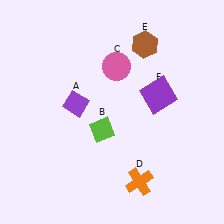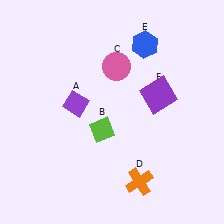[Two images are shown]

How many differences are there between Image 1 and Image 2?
There is 1 difference between the two images.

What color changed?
The hexagon (E) changed from brown in Image 1 to blue in Image 2.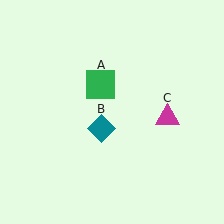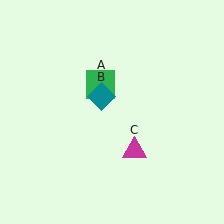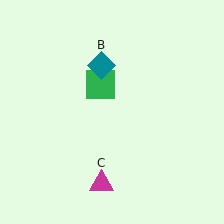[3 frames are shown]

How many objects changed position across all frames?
2 objects changed position: teal diamond (object B), magenta triangle (object C).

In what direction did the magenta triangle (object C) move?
The magenta triangle (object C) moved down and to the left.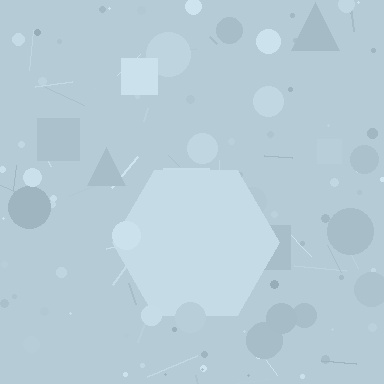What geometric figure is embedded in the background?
A hexagon is embedded in the background.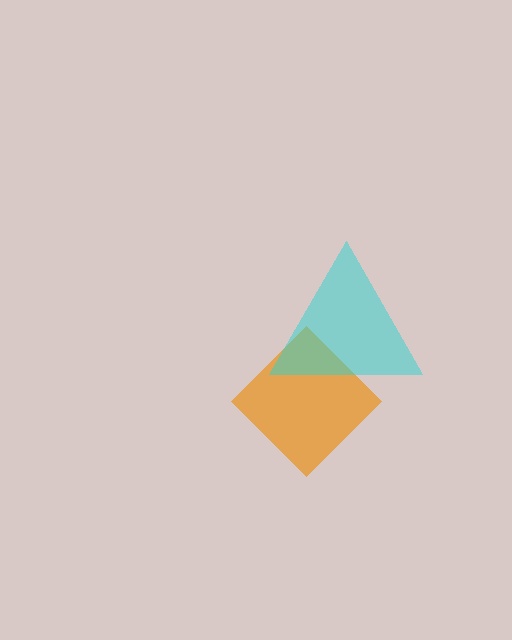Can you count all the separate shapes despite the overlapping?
Yes, there are 2 separate shapes.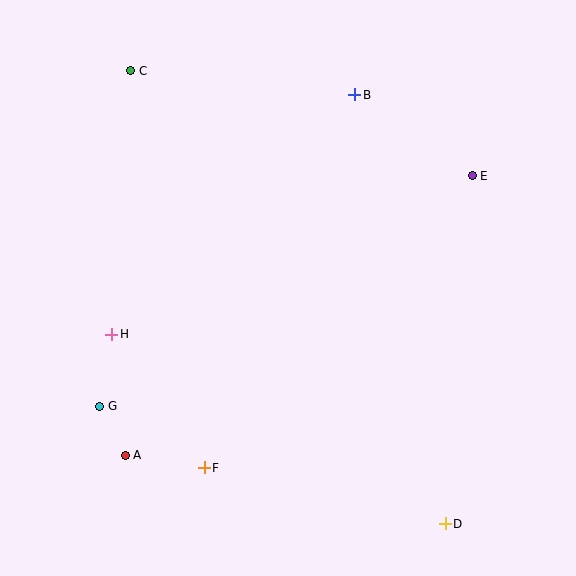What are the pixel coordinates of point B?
Point B is at (355, 95).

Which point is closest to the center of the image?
Point H at (112, 334) is closest to the center.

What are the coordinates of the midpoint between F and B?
The midpoint between F and B is at (280, 281).